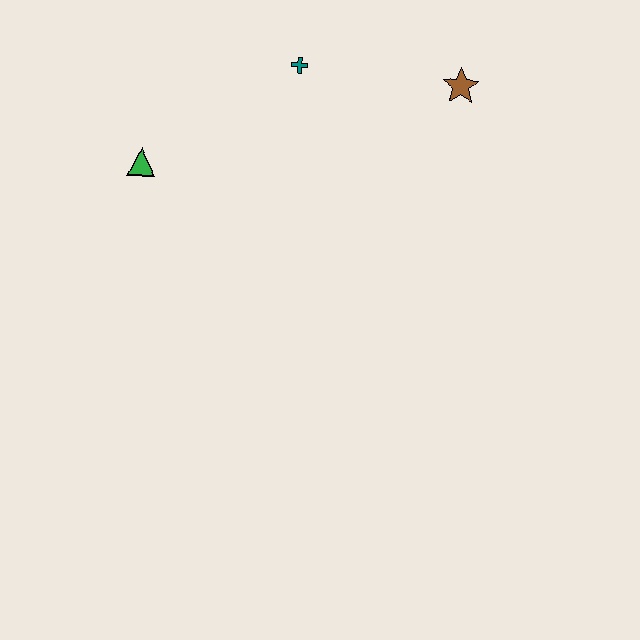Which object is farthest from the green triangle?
The brown star is farthest from the green triangle.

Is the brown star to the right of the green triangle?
Yes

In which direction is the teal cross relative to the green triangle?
The teal cross is to the right of the green triangle.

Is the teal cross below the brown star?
No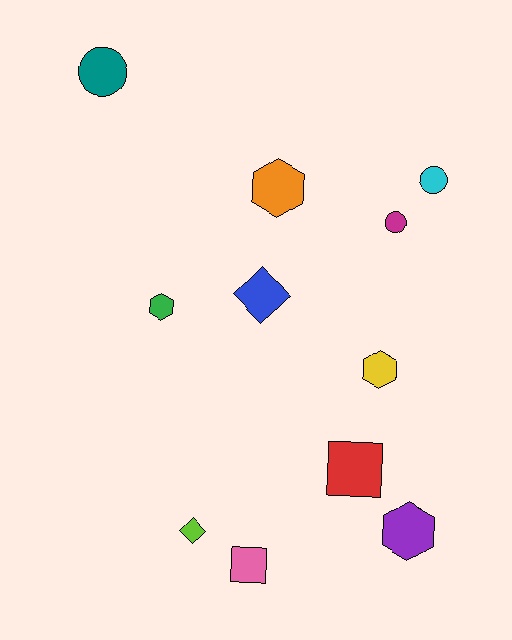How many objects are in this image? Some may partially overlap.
There are 11 objects.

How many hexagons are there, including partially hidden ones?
There are 4 hexagons.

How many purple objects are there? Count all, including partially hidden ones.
There is 1 purple object.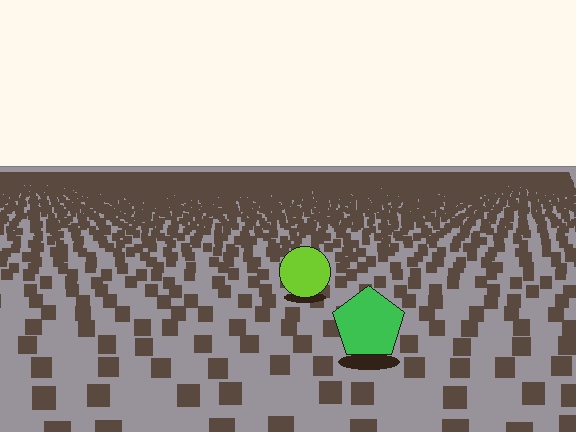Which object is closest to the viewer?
The green pentagon is closest. The texture marks near it are larger and more spread out.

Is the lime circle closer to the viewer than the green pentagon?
No. The green pentagon is closer — you can tell from the texture gradient: the ground texture is coarser near it.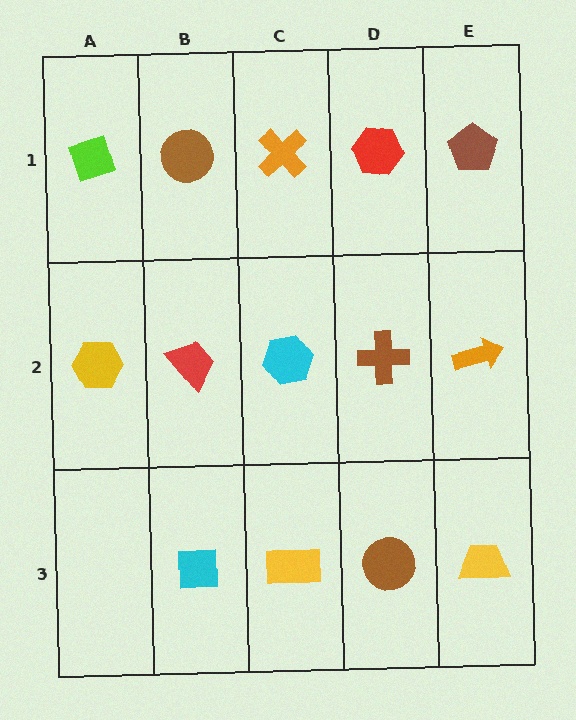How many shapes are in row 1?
5 shapes.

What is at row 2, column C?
A cyan hexagon.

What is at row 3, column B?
A cyan square.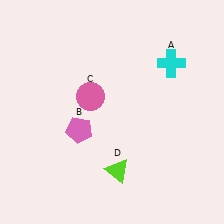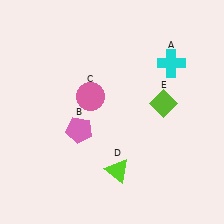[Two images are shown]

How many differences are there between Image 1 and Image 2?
There is 1 difference between the two images.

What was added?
A lime diamond (E) was added in Image 2.